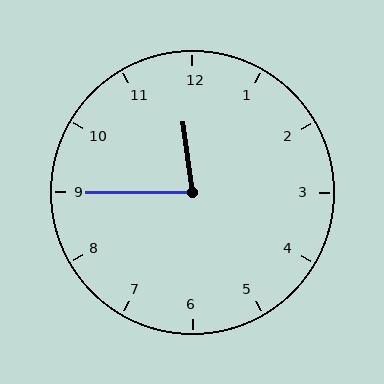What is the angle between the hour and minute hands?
Approximately 82 degrees.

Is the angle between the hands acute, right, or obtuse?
It is acute.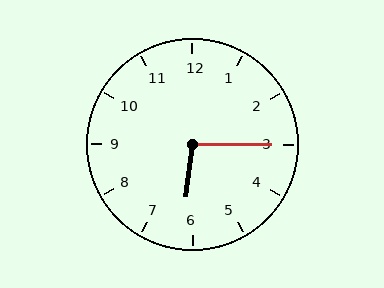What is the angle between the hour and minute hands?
Approximately 98 degrees.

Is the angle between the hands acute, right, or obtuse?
It is obtuse.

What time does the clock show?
6:15.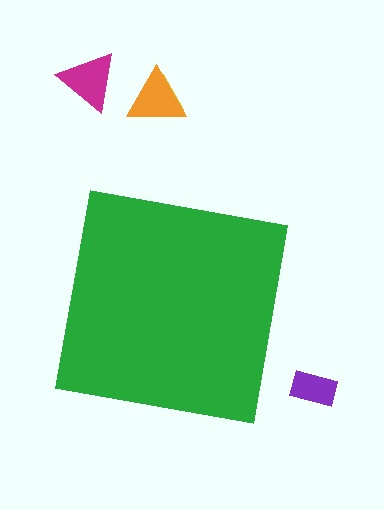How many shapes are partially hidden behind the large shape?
0 shapes are partially hidden.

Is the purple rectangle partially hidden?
No, the purple rectangle is fully visible.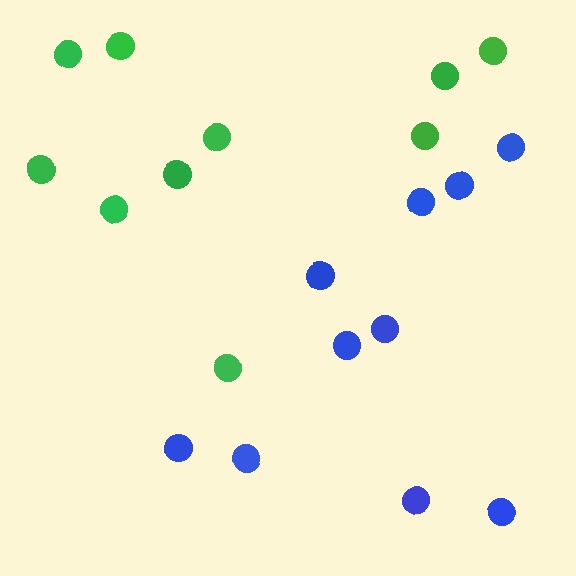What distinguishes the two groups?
There are 2 groups: one group of green circles (10) and one group of blue circles (10).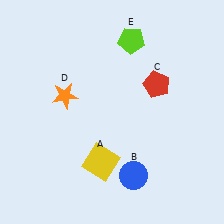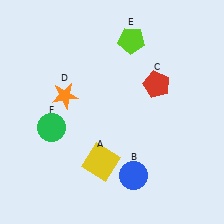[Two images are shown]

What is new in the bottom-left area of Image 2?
A green circle (F) was added in the bottom-left area of Image 2.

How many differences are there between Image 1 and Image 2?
There is 1 difference between the two images.